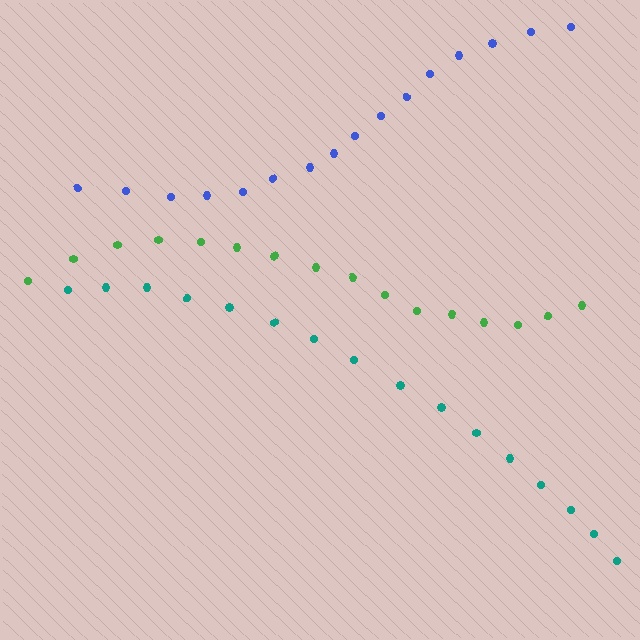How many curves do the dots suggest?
There are 3 distinct paths.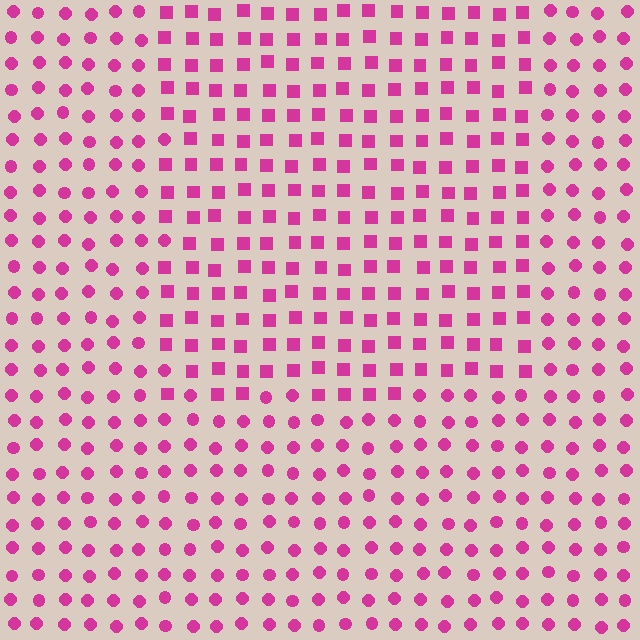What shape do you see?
I see a rectangle.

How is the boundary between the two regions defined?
The boundary is defined by a change in element shape: squares inside vs. circles outside. All elements share the same color and spacing.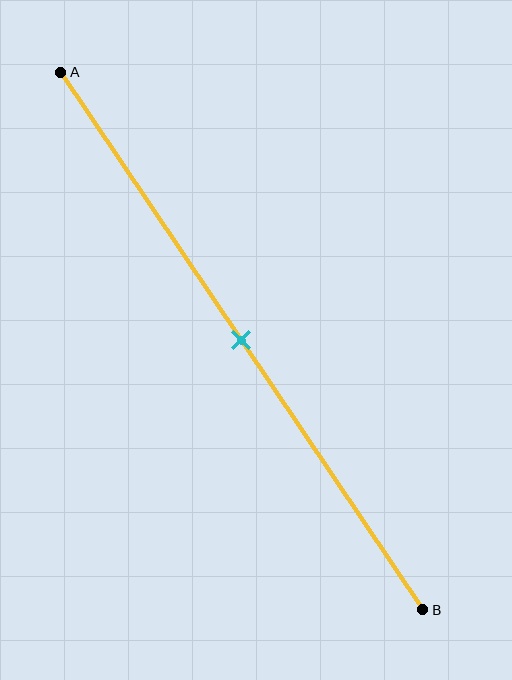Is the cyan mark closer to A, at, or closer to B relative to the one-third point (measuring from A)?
The cyan mark is closer to point B than the one-third point of segment AB.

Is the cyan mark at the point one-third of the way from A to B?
No, the mark is at about 50% from A, not at the 33% one-third point.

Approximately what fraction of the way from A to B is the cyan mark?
The cyan mark is approximately 50% of the way from A to B.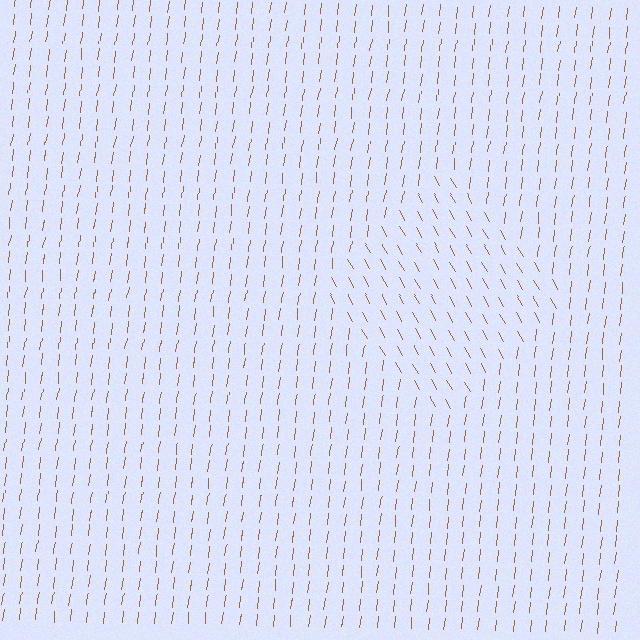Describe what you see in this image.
The image is filled with small brown line segments. A diamond region in the image has lines oriented differently from the surrounding lines, creating a visible texture boundary.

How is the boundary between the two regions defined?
The boundary is defined purely by a change in line orientation (approximately 37 degrees difference). All lines are the same color and thickness.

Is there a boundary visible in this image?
Yes, there is a texture boundary formed by a change in line orientation.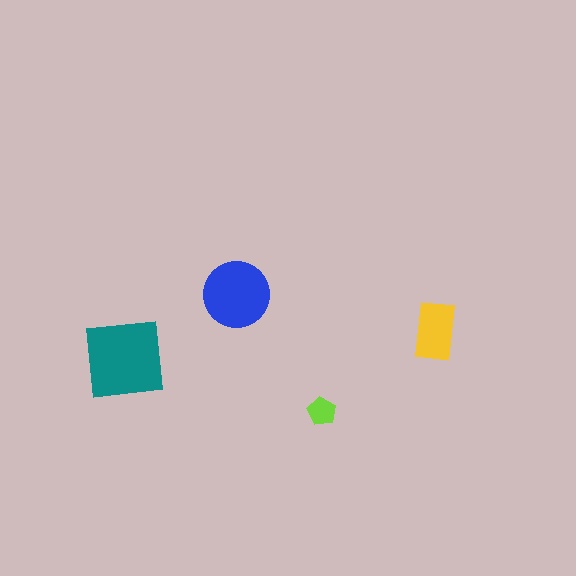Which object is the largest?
The teal square.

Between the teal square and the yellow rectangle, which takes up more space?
The teal square.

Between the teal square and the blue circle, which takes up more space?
The teal square.